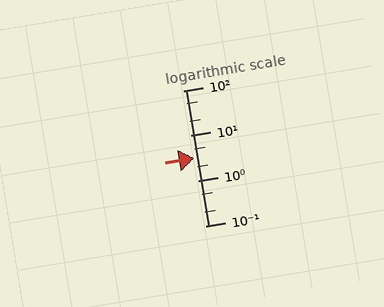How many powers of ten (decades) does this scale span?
The scale spans 3 decades, from 0.1 to 100.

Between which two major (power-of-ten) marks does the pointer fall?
The pointer is between 1 and 10.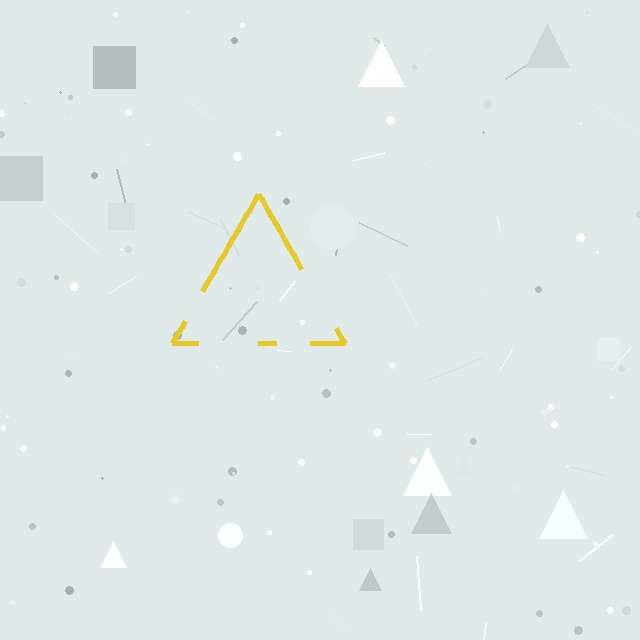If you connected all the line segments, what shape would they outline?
They would outline a triangle.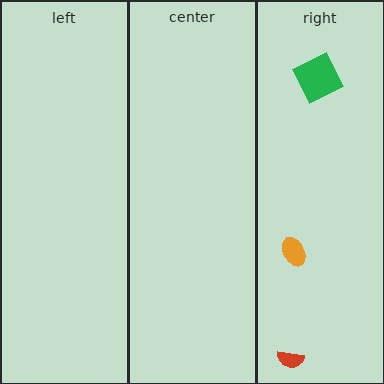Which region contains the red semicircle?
The right region.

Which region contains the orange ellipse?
The right region.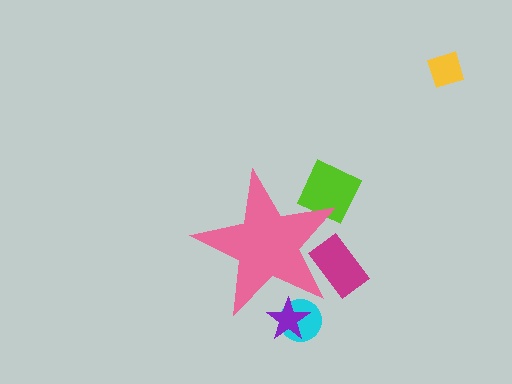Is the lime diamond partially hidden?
Yes, the lime diamond is partially hidden behind the pink star.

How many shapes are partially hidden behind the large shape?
4 shapes are partially hidden.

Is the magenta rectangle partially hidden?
Yes, the magenta rectangle is partially hidden behind the pink star.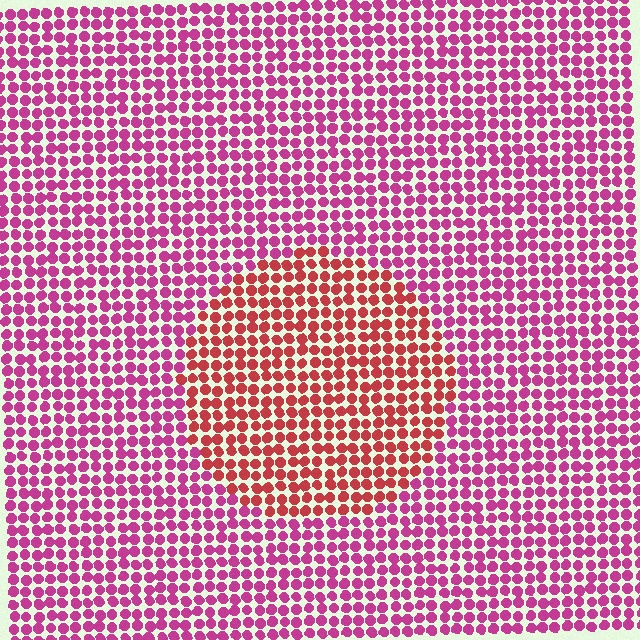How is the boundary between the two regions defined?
The boundary is defined purely by a slight shift in hue (about 35 degrees). Spacing, size, and orientation are identical on both sides.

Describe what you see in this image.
The image is filled with small magenta elements in a uniform arrangement. A circle-shaped region is visible where the elements are tinted to a slightly different hue, forming a subtle color boundary.